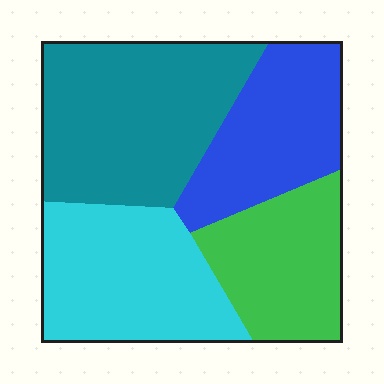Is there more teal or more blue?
Teal.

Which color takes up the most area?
Teal, at roughly 35%.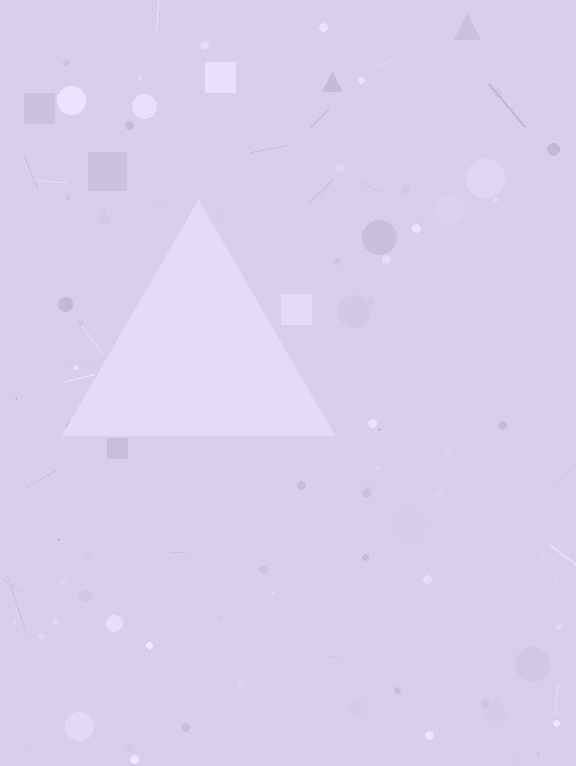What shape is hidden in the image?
A triangle is hidden in the image.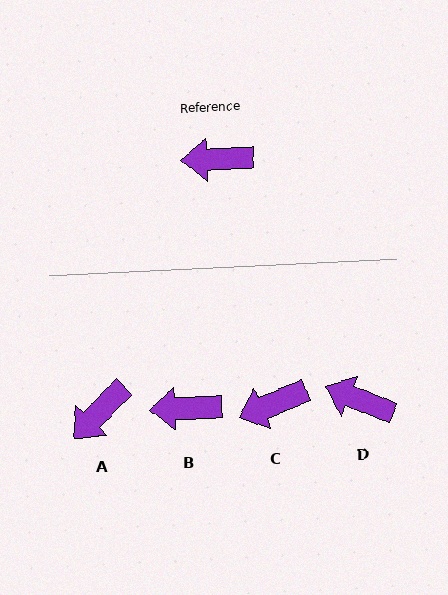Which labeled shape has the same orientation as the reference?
B.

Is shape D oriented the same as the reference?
No, it is off by about 24 degrees.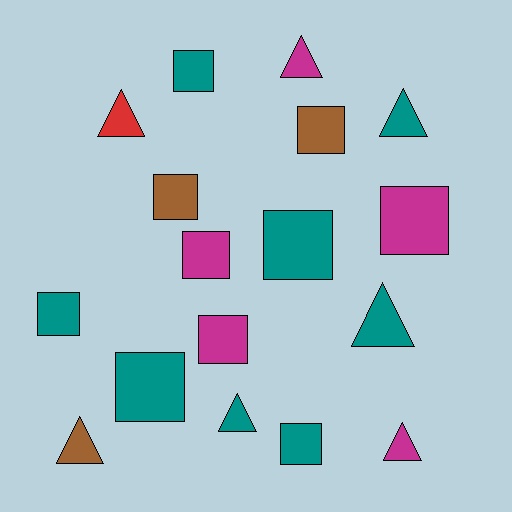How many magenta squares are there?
There are 3 magenta squares.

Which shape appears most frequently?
Square, with 10 objects.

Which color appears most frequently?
Teal, with 8 objects.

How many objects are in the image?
There are 17 objects.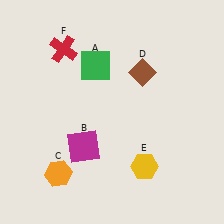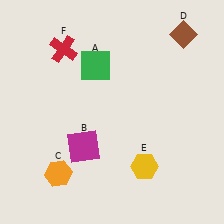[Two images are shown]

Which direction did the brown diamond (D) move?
The brown diamond (D) moved right.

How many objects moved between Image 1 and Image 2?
1 object moved between the two images.